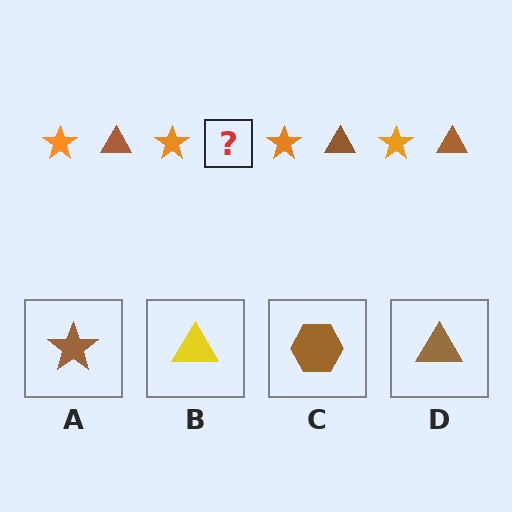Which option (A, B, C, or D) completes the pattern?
D.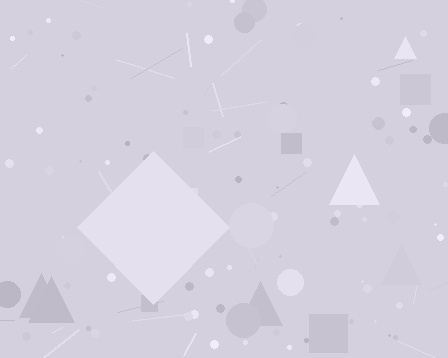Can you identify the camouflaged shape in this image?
The camouflaged shape is a diamond.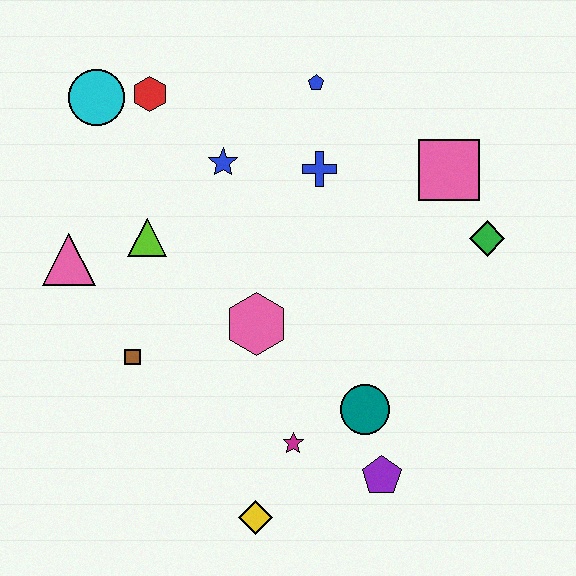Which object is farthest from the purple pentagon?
The cyan circle is farthest from the purple pentagon.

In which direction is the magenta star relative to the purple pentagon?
The magenta star is to the left of the purple pentagon.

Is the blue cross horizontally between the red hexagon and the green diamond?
Yes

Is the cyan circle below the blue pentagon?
Yes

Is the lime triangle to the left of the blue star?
Yes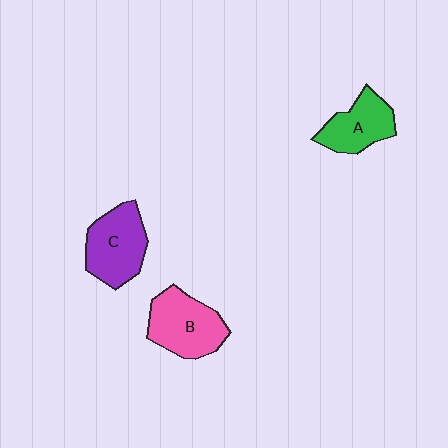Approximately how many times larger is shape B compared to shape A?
Approximately 1.3 times.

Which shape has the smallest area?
Shape A (green).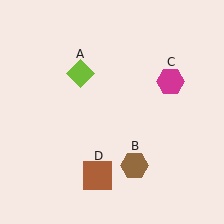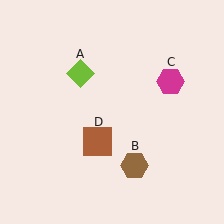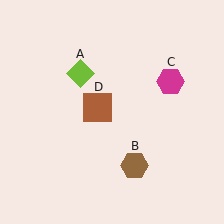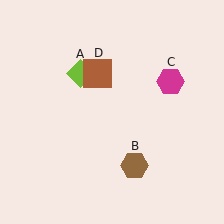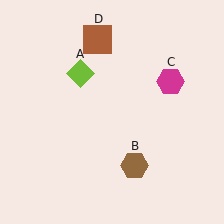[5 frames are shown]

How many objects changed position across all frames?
1 object changed position: brown square (object D).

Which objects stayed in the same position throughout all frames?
Lime diamond (object A) and brown hexagon (object B) and magenta hexagon (object C) remained stationary.